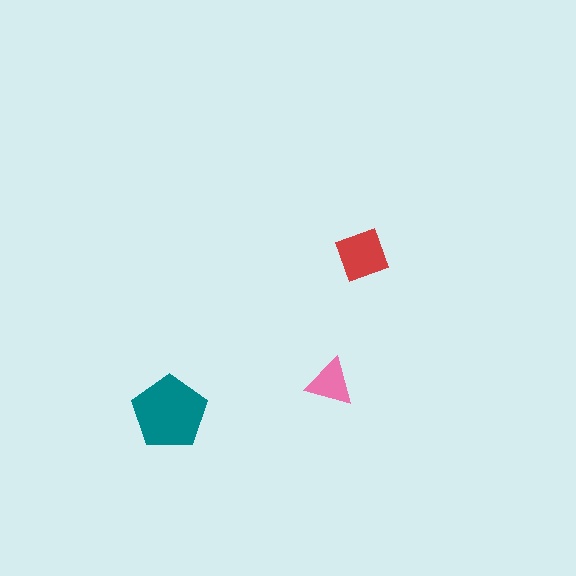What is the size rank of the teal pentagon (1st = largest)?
1st.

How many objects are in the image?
There are 3 objects in the image.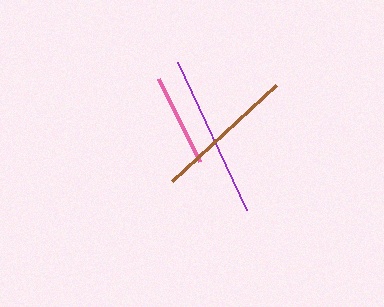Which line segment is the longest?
The purple line is the longest at approximately 164 pixels.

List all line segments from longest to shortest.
From longest to shortest: purple, brown, pink.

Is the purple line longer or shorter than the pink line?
The purple line is longer than the pink line.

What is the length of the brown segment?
The brown segment is approximately 141 pixels long.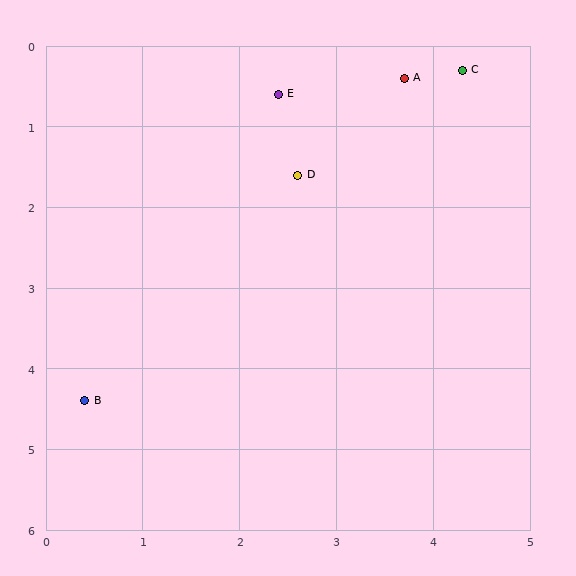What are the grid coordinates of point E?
Point E is at approximately (2.4, 0.6).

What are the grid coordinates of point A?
Point A is at approximately (3.7, 0.4).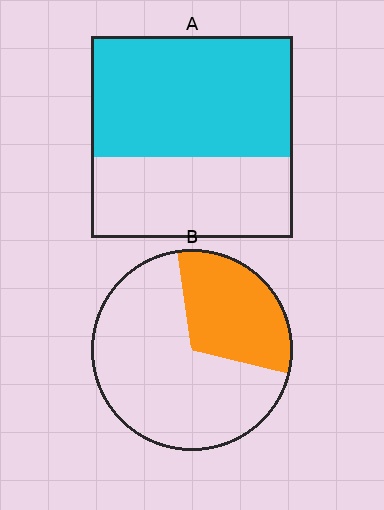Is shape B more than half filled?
No.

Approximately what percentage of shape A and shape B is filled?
A is approximately 60% and B is approximately 30%.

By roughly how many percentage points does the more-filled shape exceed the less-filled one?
By roughly 30 percentage points (A over B).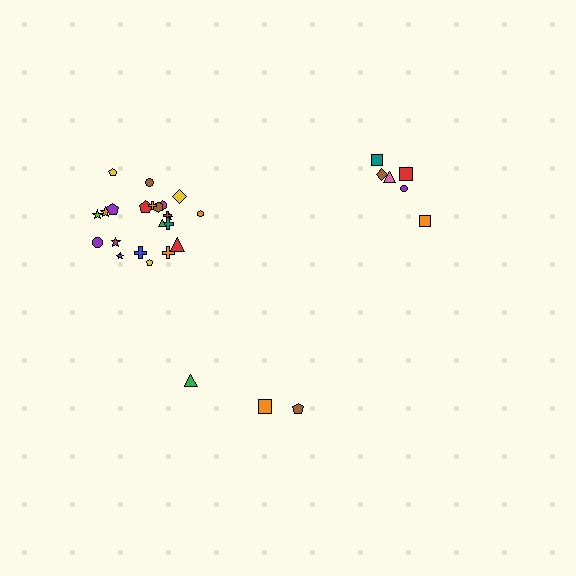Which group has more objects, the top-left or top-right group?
The top-left group.